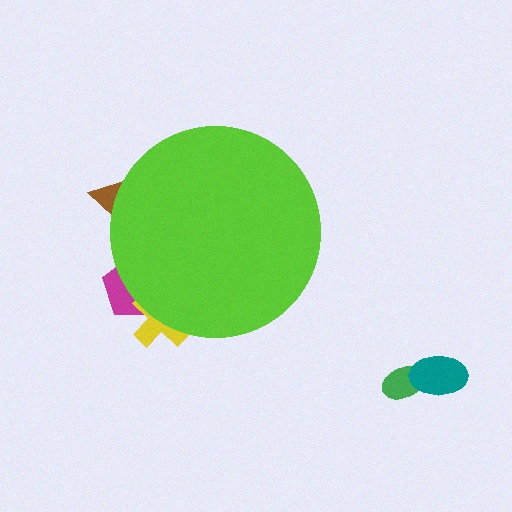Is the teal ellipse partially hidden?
No, the teal ellipse is fully visible.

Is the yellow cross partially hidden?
Yes, the yellow cross is partially hidden behind the lime circle.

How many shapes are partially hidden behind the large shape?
3 shapes are partially hidden.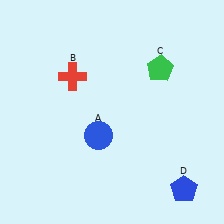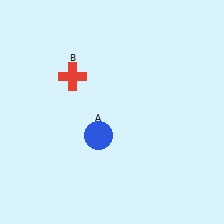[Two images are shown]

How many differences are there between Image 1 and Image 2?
There are 2 differences between the two images.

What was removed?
The blue pentagon (D), the green pentagon (C) were removed in Image 2.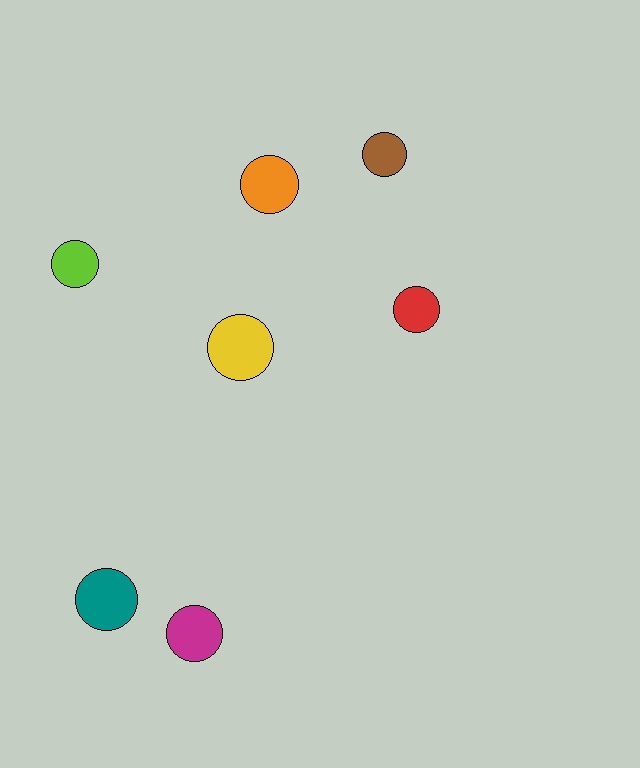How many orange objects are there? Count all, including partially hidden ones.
There is 1 orange object.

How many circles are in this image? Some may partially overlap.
There are 7 circles.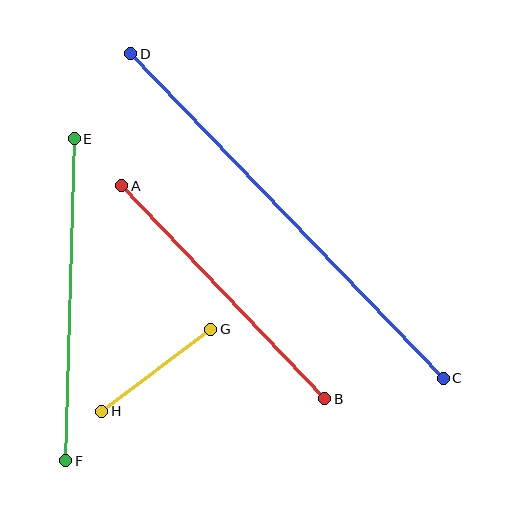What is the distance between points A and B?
The distance is approximately 294 pixels.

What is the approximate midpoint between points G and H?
The midpoint is at approximately (156, 370) pixels.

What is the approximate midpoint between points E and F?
The midpoint is at approximately (70, 300) pixels.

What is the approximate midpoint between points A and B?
The midpoint is at approximately (223, 292) pixels.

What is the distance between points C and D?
The distance is approximately 451 pixels.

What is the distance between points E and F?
The distance is approximately 322 pixels.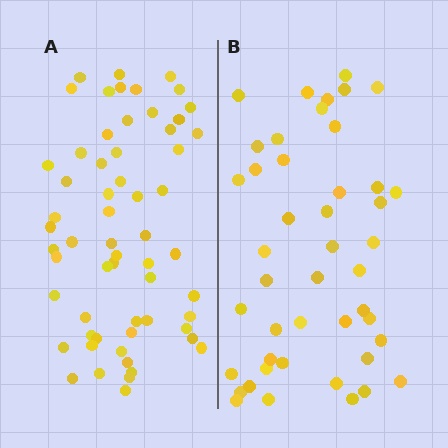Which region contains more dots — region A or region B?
Region A (the left region) has more dots.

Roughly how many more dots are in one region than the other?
Region A has approximately 15 more dots than region B.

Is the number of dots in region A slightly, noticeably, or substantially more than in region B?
Region A has noticeably more, but not dramatically so. The ratio is roughly 1.3 to 1.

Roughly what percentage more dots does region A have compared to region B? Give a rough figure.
About 35% more.